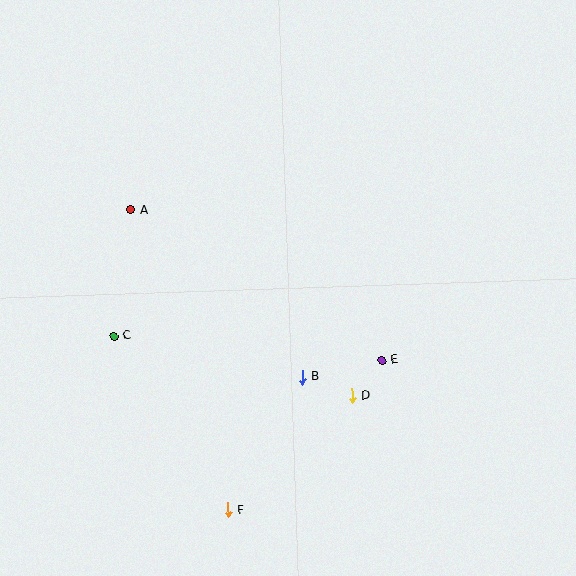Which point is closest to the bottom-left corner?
Point F is closest to the bottom-left corner.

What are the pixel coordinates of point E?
Point E is at (382, 360).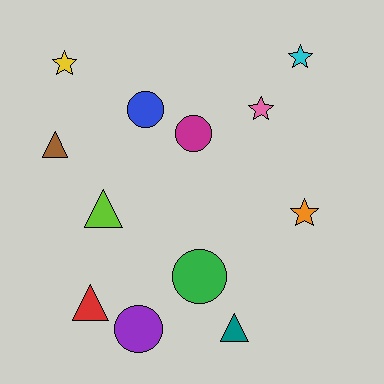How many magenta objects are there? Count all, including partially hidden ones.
There is 1 magenta object.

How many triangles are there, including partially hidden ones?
There are 4 triangles.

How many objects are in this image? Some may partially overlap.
There are 12 objects.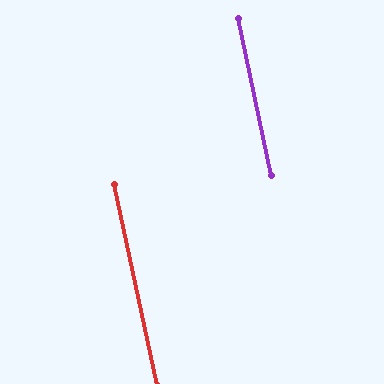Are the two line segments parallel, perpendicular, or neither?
Parallel — their directions differ by only 0.2°.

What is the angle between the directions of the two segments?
Approximately 0 degrees.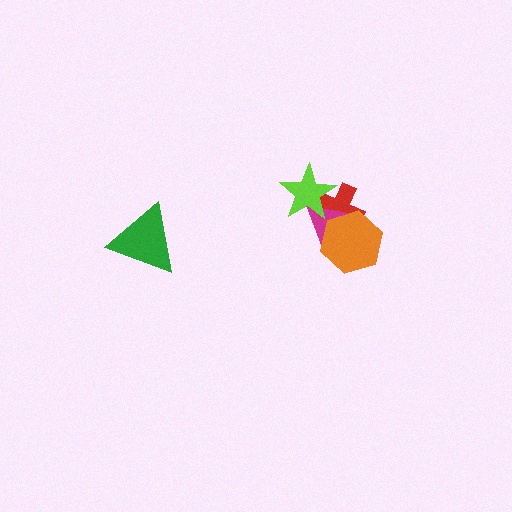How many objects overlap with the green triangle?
0 objects overlap with the green triangle.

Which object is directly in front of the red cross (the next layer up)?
The magenta triangle is directly in front of the red cross.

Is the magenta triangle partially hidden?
Yes, it is partially covered by another shape.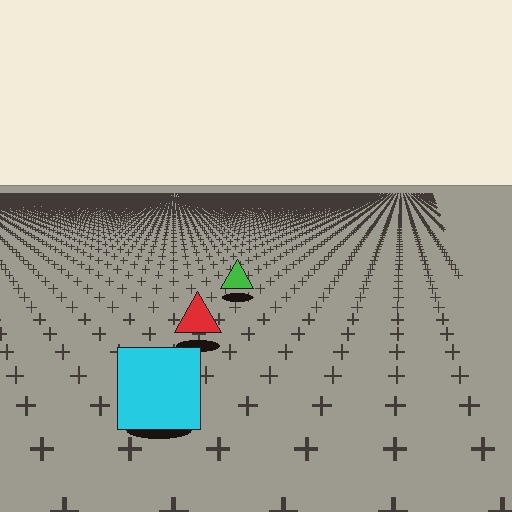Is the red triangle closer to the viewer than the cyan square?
No. The cyan square is closer — you can tell from the texture gradient: the ground texture is coarser near it.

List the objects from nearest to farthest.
From nearest to farthest: the cyan square, the red triangle, the green triangle.